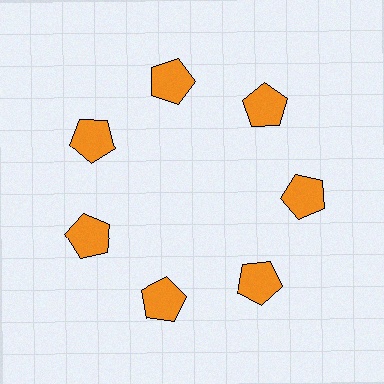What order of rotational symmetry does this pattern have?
This pattern has 7-fold rotational symmetry.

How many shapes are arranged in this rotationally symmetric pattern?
There are 7 shapes, arranged in 7 groups of 1.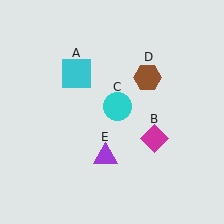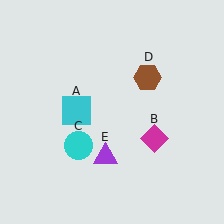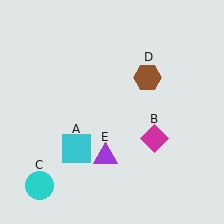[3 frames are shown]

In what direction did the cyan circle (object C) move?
The cyan circle (object C) moved down and to the left.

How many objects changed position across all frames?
2 objects changed position: cyan square (object A), cyan circle (object C).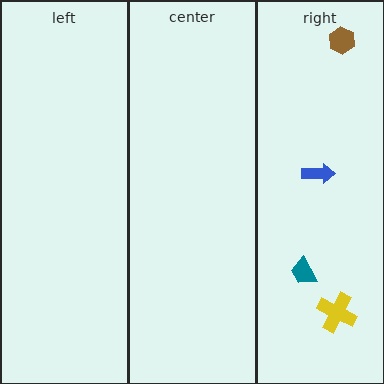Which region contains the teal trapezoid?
The right region.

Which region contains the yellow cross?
The right region.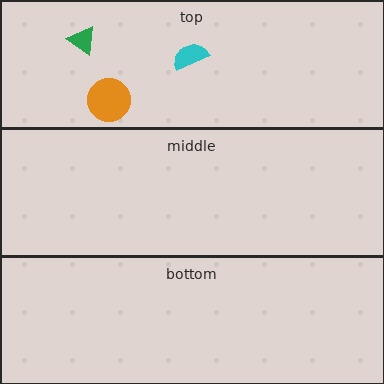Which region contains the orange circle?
The top region.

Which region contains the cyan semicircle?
The top region.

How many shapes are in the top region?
3.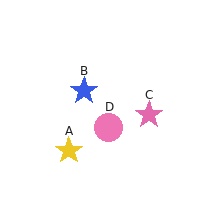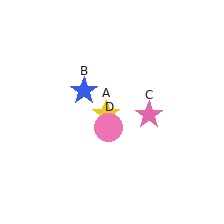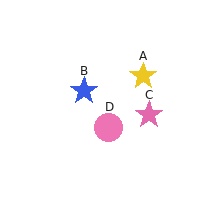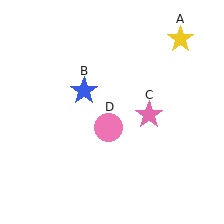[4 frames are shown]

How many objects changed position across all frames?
1 object changed position: yellow star (object A).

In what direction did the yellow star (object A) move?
The yellow star (object A) moved up and to the right.